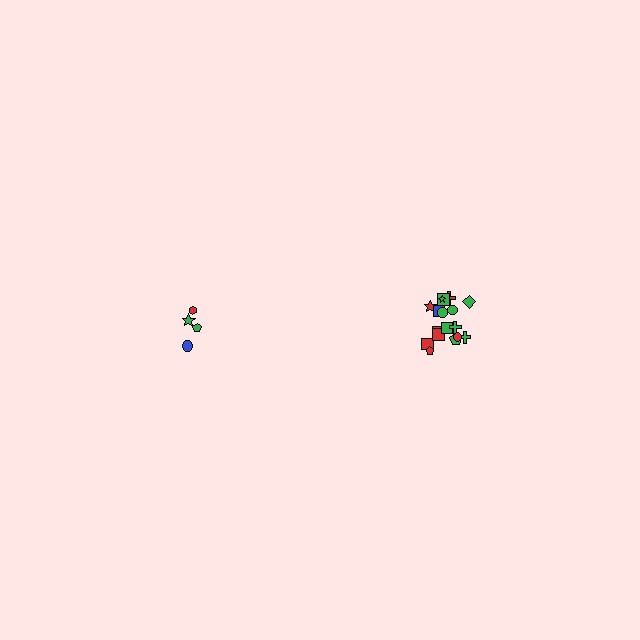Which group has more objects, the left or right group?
The right group.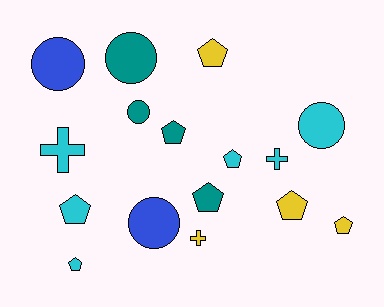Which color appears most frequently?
Cyan, with 6 objects.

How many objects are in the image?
There are 16 objects.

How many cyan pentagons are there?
There are 3 cyan pentagons.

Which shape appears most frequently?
Pentagon, with 8 objects.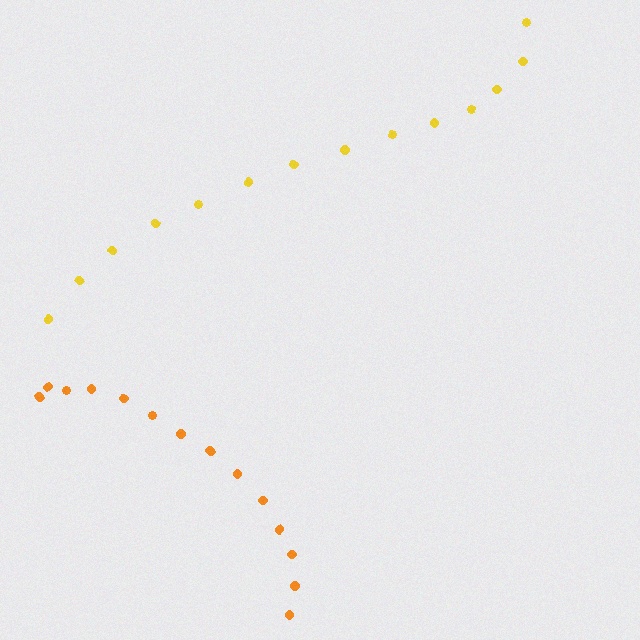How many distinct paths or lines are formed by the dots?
There are 2 distinct paths.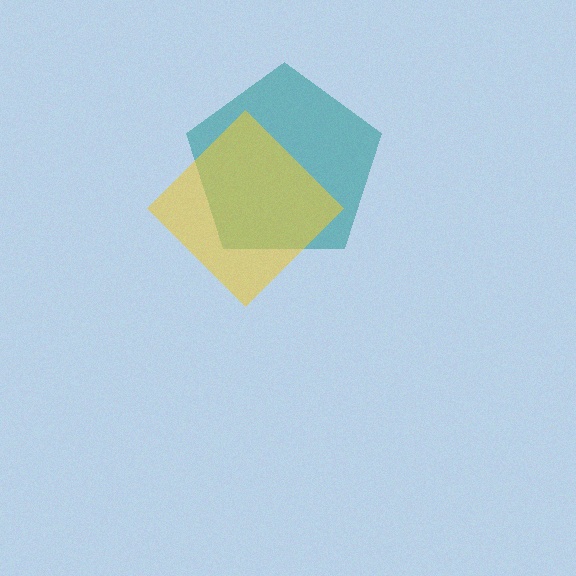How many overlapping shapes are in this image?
There are 2 overlapping shapes in the image.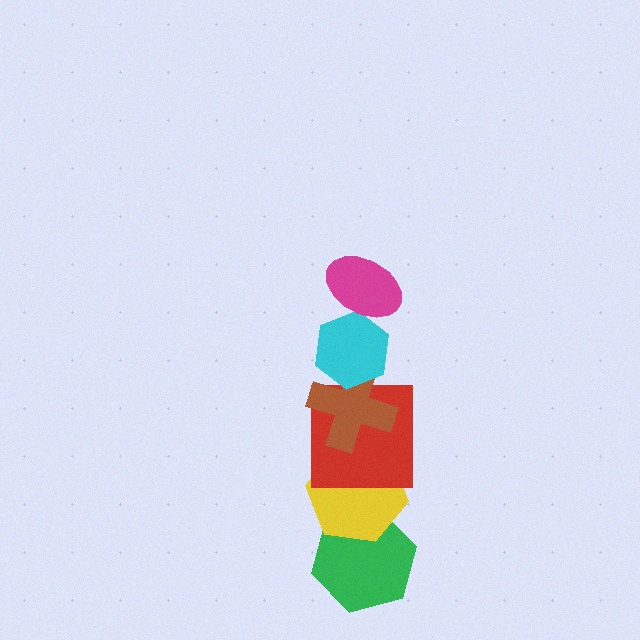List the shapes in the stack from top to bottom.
From top to bottom: the magenta ellipse, the cyan hexagon, the brown cross, the red square, the yellow hexagon, the green hexagon.